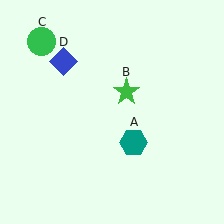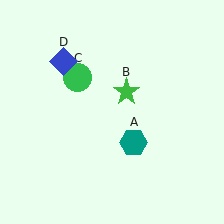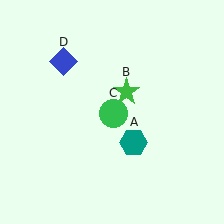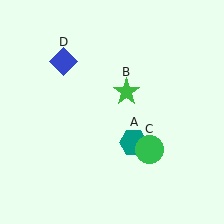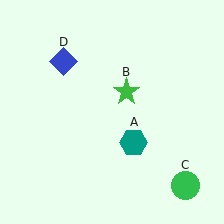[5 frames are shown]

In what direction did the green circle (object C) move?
The green circle (object C) moved down and to the right.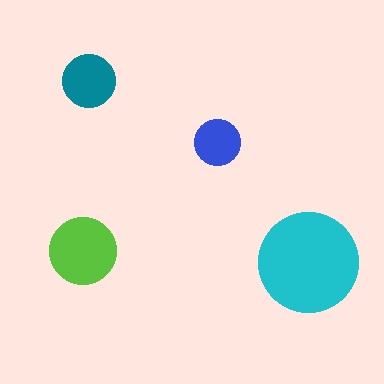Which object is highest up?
The teal circle is topmost.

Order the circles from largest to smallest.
the cyan one, the lime one, the teal one, the blue one.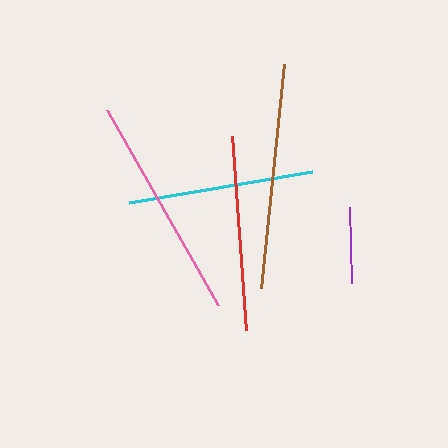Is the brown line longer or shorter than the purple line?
The brown line is longer than the purple line.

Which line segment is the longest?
The brown line is the longest at approximately 225 pixels.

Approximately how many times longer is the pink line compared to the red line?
The pink line is approximately 1.1 times the length of the red line.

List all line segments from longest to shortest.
From longest to shortest: brown, pink, red, cyan, purple.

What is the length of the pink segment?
The pink segment is approximately 224 pixels long.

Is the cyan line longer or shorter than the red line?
The red line is longer than the cyan line.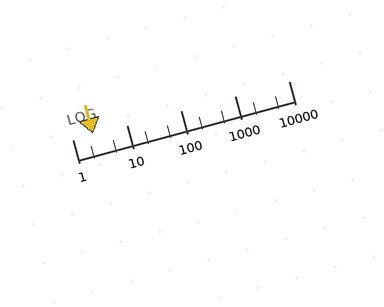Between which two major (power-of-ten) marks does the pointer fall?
The pointer is between 1 and 10.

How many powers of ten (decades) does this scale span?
The scale spans 4 decades, from 1 to 10000.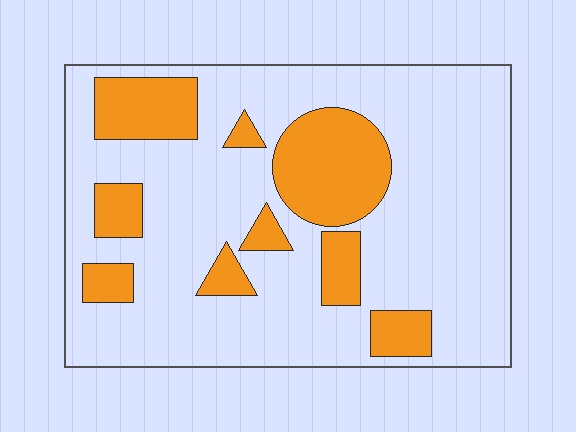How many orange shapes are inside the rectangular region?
9.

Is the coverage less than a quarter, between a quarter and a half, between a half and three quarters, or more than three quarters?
Less than a quarter.